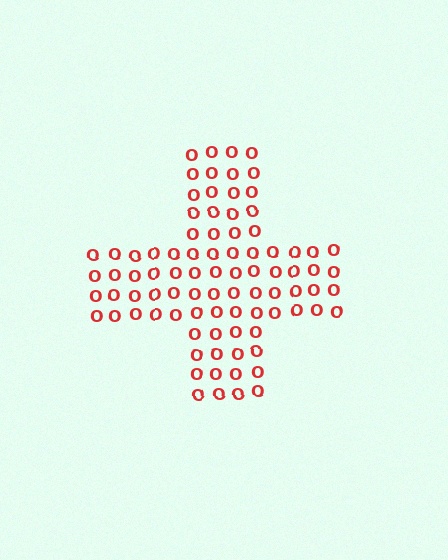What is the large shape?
The large shape is a cross.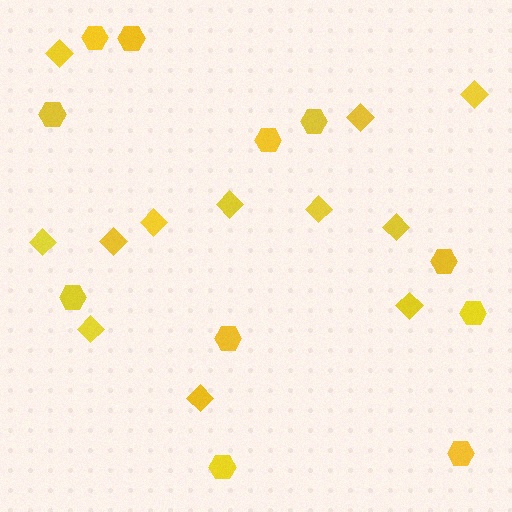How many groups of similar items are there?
There are 2 groups: one group of diamonds (12) and one group of hexagons (11).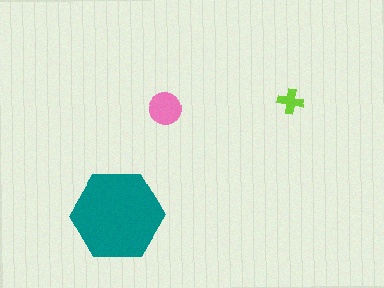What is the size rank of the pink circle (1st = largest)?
2nd.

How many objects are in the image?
There are 3 objects in the image.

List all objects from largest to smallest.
The teal hexagon, the pink circle, the lime cross.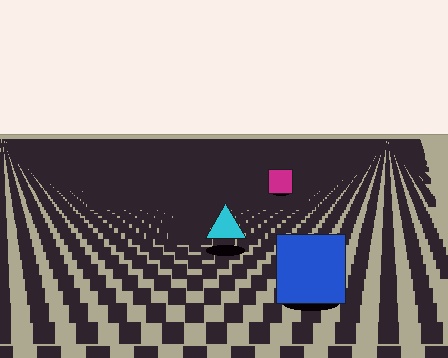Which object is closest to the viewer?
The blue square is closest. The texture marks near it are larger and more spread out.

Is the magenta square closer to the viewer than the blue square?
No. The blue square is closer — you can tell from the texture gradient: the ground texture is coarser near it.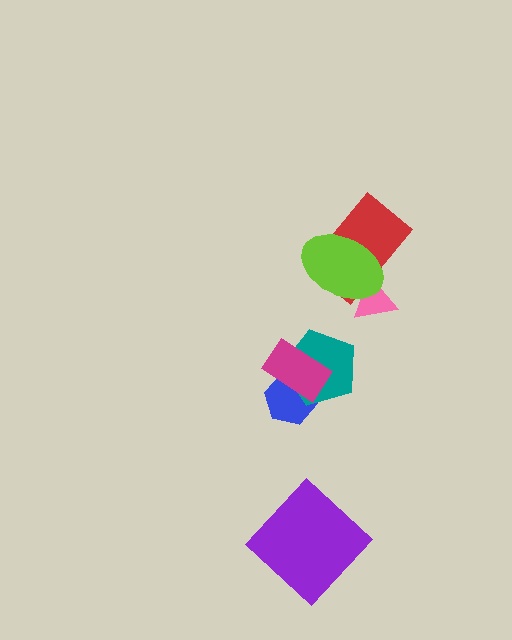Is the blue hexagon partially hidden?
Yes, it is partially covered by another shape.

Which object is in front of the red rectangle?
The lime ellipse is in front of the red rectangle.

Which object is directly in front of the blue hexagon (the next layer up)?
The teal pentagon is directly in front of the blue hexagon.